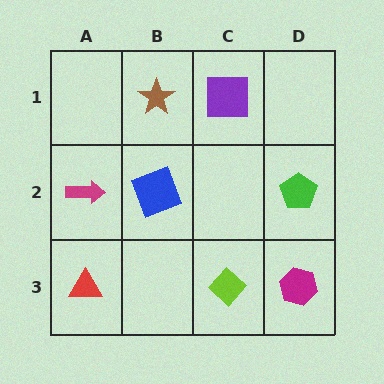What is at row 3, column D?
A magenta hexagon.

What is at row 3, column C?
A lime diamond.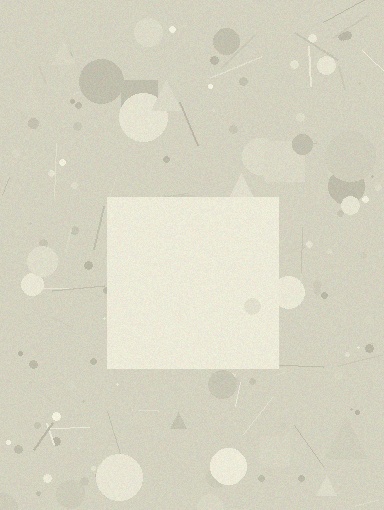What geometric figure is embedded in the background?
A square is embedded in the background.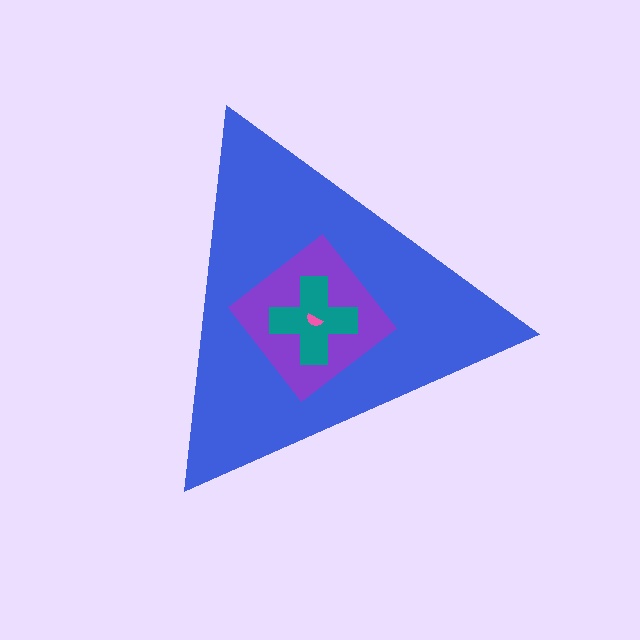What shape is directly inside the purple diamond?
The teal cross.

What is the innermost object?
The pink semicircle.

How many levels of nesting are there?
4.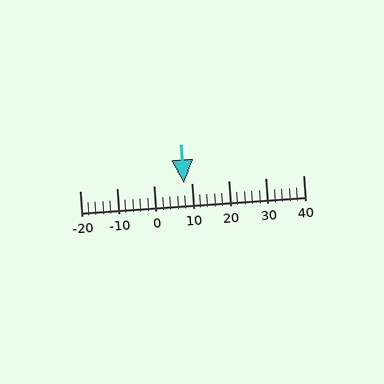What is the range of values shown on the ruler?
The ruler shows values from -20 to 40.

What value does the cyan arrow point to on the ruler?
The cyan arrow points to approximately 8.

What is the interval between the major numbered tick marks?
The major tick marks are spaced 10 units apart.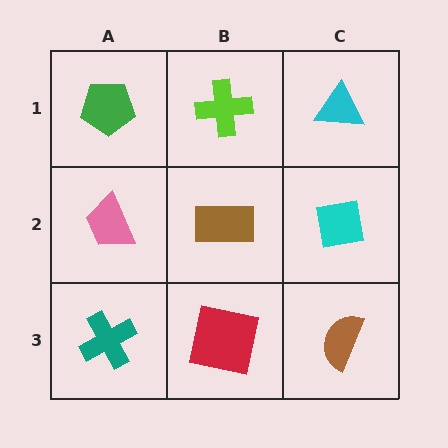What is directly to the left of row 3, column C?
A red square.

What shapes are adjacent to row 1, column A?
A pink trapezoid (row 2, column A), a lime cross (row 1, column B).